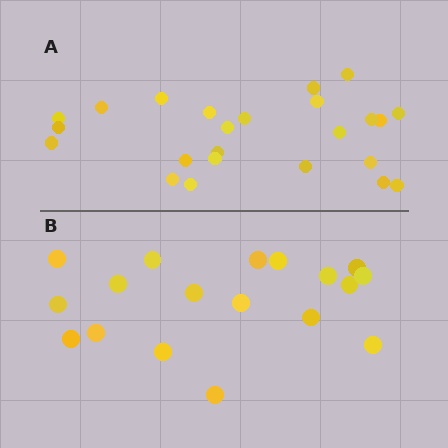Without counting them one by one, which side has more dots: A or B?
Region A (the top region) has more dots.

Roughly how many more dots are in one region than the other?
Region A has about 6 more dots than region B.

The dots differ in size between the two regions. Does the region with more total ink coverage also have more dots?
No. Region B has more total ink coverage because its dots are larger, but region A actually contains more individual dots. Total area can be misleading — the number of items is what matters here.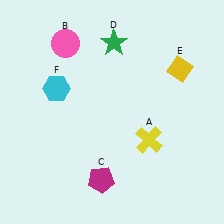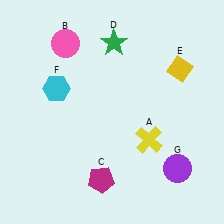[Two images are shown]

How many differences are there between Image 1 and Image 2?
There is 1 difference between the two images.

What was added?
A purple circle (G) was added in Image 2.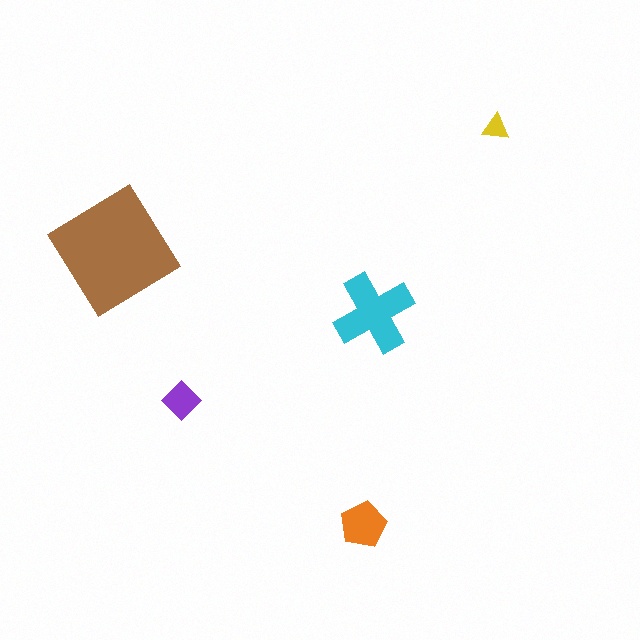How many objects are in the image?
There are 5 objects in the image.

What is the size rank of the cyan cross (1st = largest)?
2nd.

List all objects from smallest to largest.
The yellow triangle, the purple diamond, the orange pentagon, the cyan cross, the brown diamond.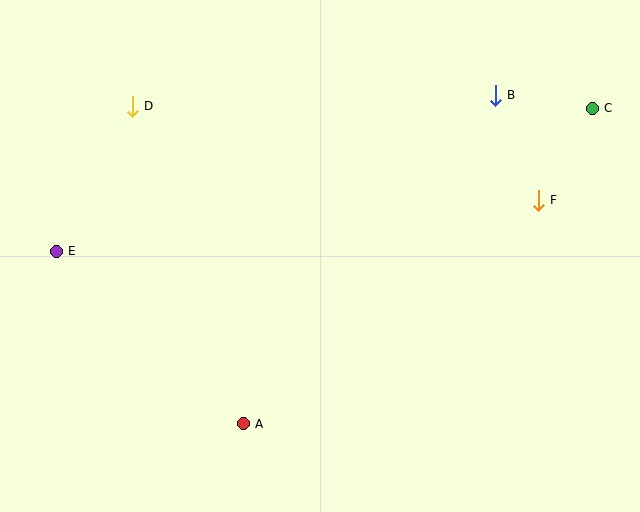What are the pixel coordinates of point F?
Point F is at (538, 200).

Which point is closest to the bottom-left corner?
Point A is closest to the bottom-left corner.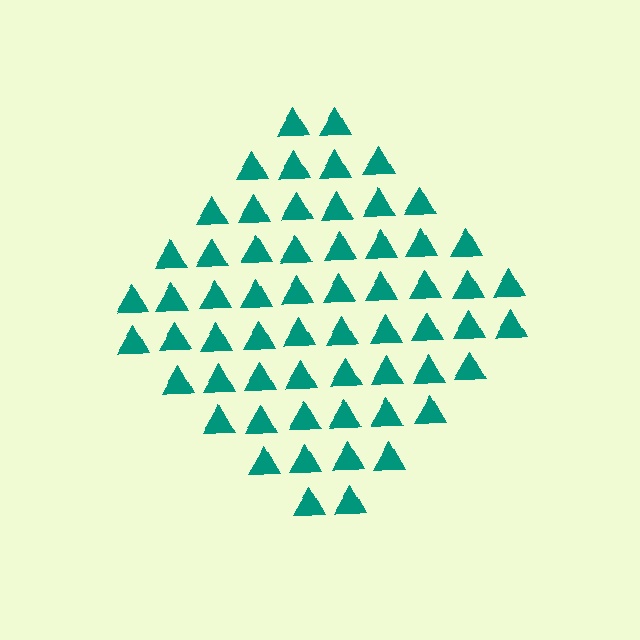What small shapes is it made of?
It is made of small triangles.